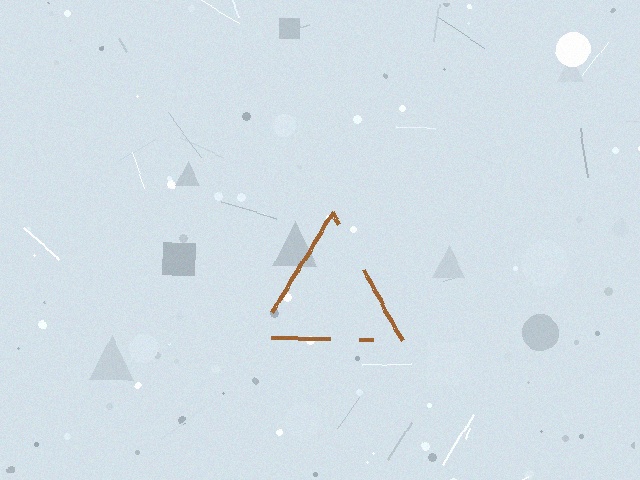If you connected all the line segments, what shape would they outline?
They would outline a triangle.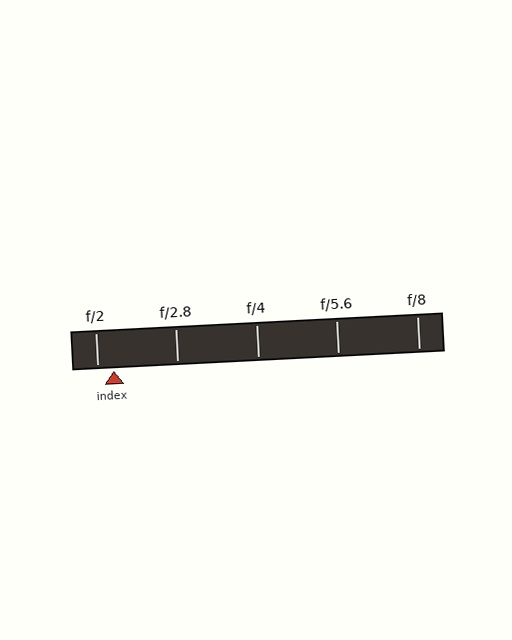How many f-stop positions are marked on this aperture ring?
There are 5 f-stop positions marked.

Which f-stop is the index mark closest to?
The index mark is closest to f/2.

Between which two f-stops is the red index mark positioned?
The index mark is between f/2 and f/2.8.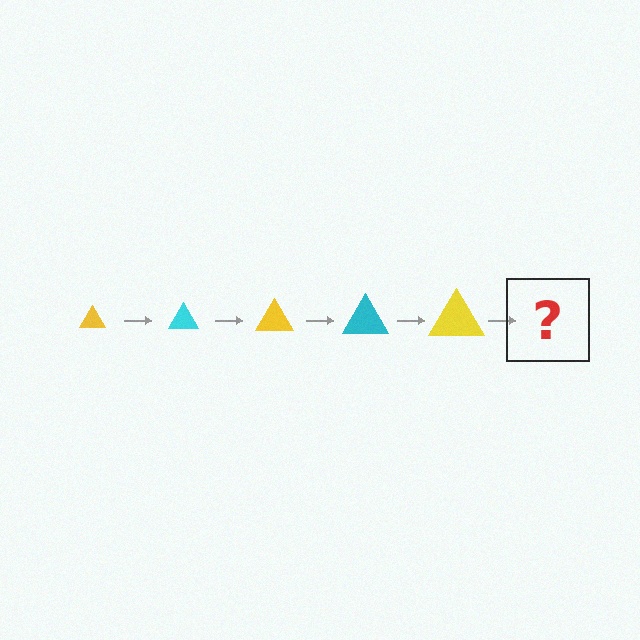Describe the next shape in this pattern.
It should be a cyan triangle, larger than the previous one.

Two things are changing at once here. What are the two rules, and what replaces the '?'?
The two rules are that the triangle grows larger each step and the color cycles through yellow and cyan. The '?' should be a cyan triangle, larger than the previous one.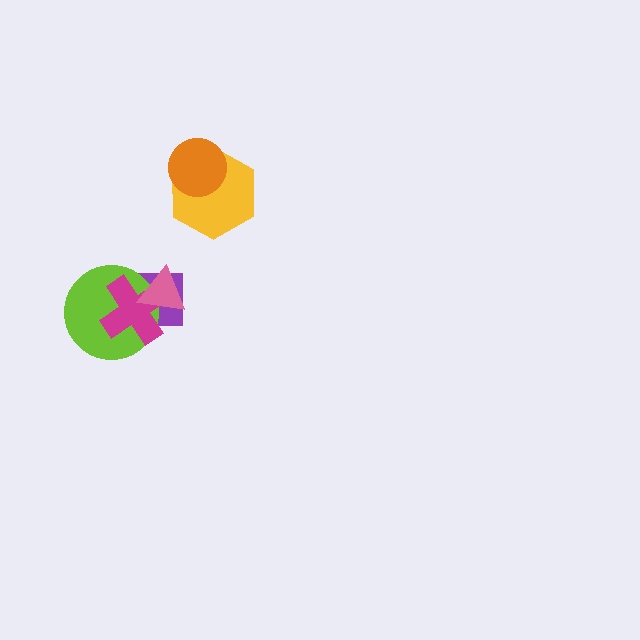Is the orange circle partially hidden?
No, no other shape covers it.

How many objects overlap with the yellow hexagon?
1 object overlaps with the yellow hexagon.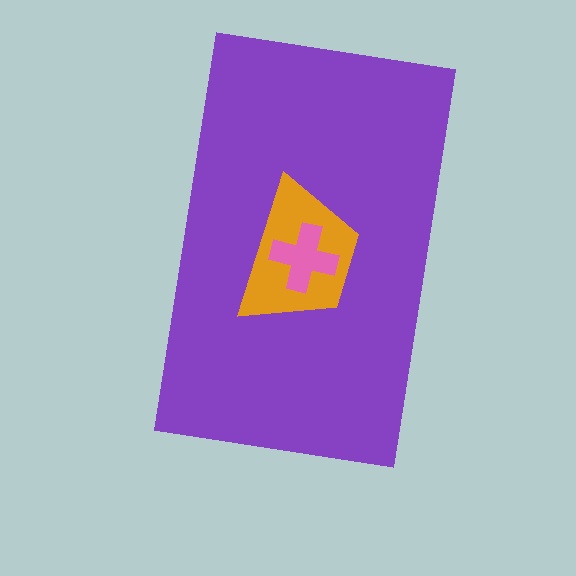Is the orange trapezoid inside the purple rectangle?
Yes.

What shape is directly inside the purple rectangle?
The orange trapezoid.